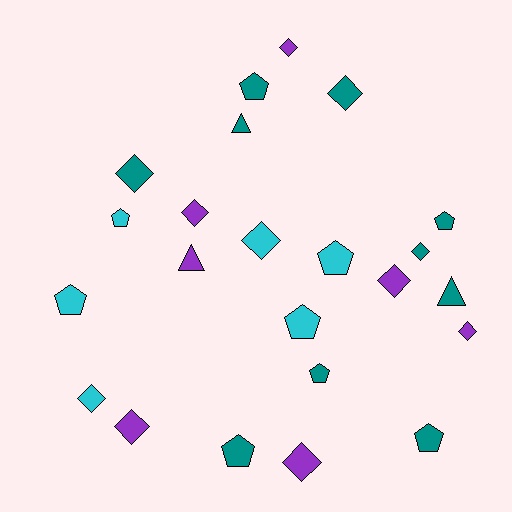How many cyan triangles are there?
There are no cyan triangles.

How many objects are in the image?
There are 23 objects.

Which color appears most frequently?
Teal, with 10 objects.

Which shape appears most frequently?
Diamond, with 11 objects.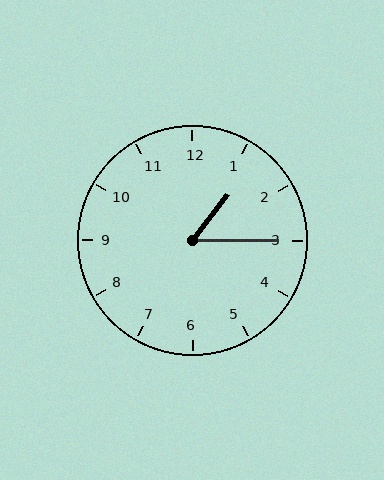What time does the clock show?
1:15.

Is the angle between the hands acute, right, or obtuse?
It is acute.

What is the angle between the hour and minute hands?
Approximately 52 degrees.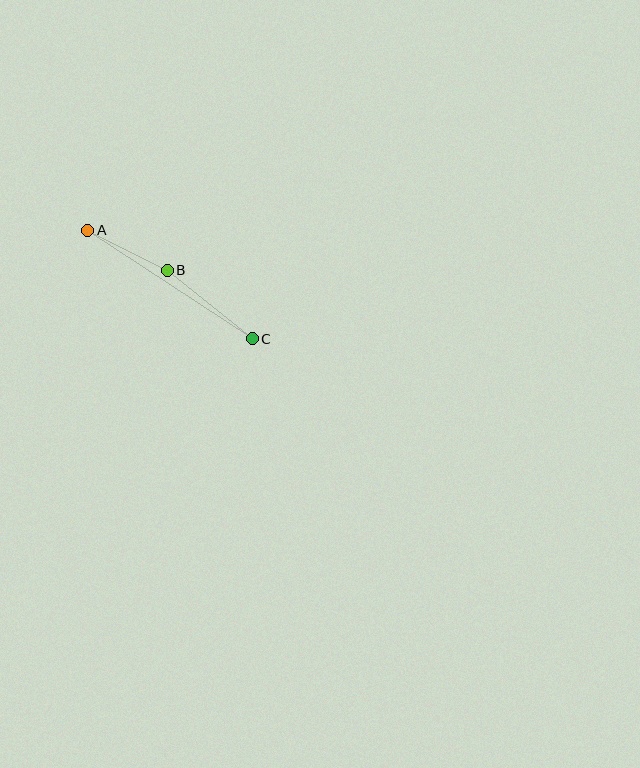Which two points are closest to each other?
Points A and B are closest to each other.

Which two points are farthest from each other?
Points A and C are farthest from each other.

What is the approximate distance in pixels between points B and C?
The distance between B and C is approximately 109 pixels.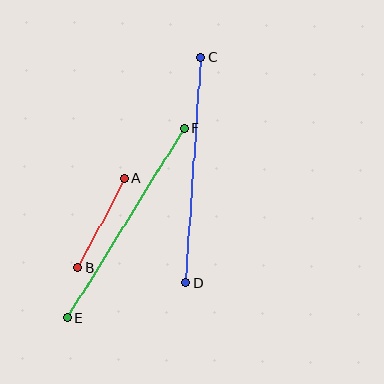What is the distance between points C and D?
The distance is approximately 226 pixels.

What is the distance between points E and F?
The distance is approximately 223 pixels.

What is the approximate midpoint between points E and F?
The midpoint is at approximately (126, 223) pixels.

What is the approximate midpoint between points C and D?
The midpoint is at approximately (193, 170) pixels.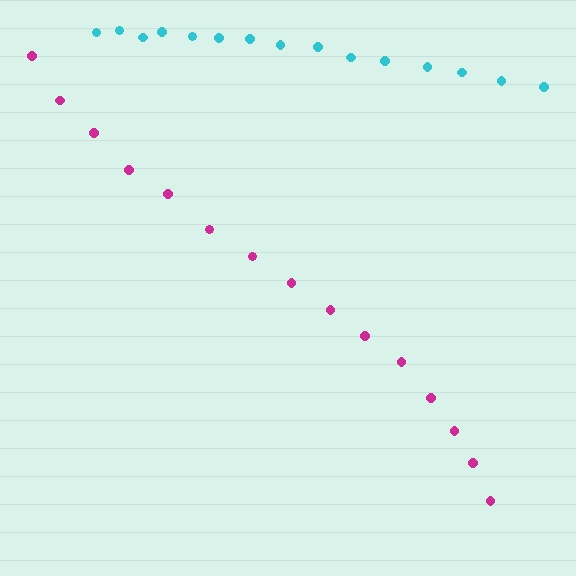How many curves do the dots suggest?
There are 2 distinct paths.